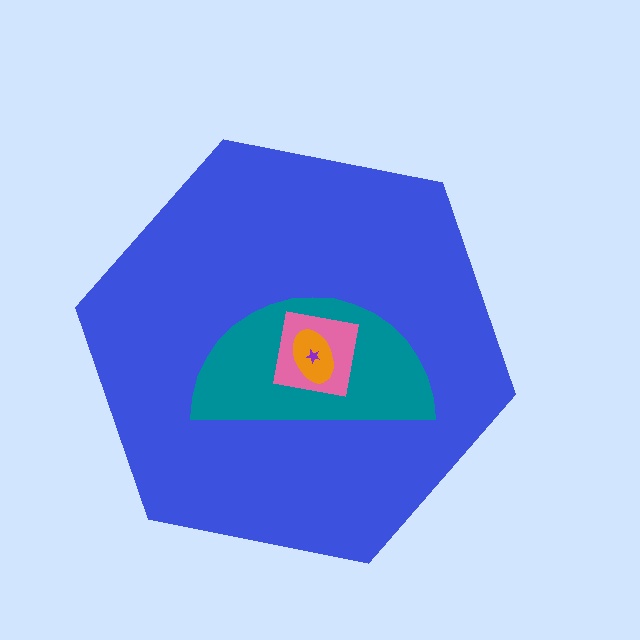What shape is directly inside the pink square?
The orange ellipse.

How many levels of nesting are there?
5.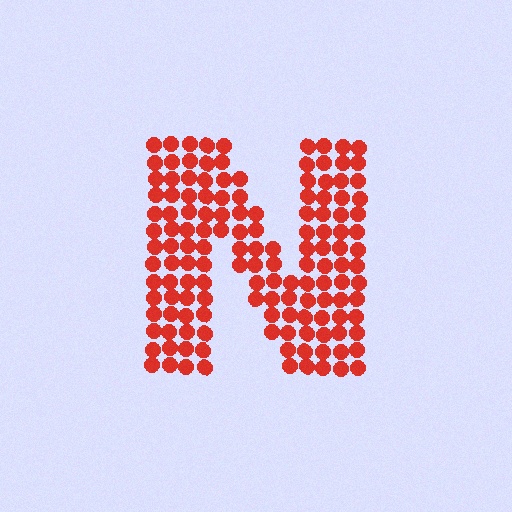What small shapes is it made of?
It is made of small circles.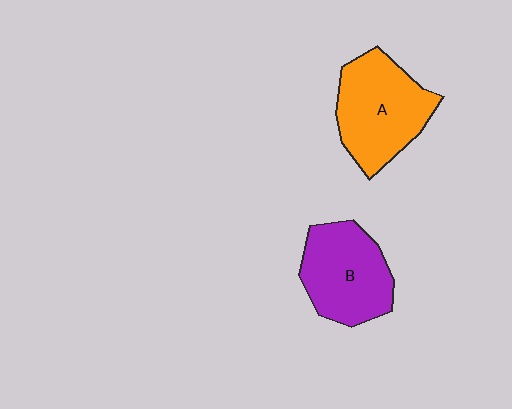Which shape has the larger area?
Shape A (orange).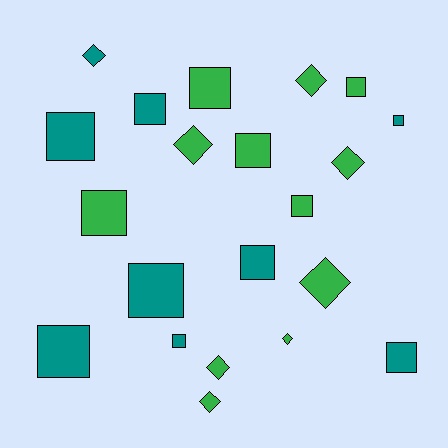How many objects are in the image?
There are 21 objects.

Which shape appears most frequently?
Square, with 13 objects.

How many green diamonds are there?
There are 7 green diamonds.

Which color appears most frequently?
Green, with 12 objects.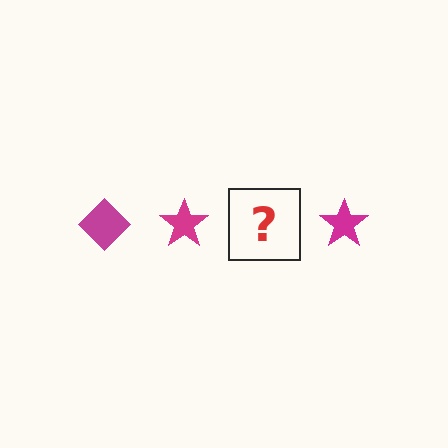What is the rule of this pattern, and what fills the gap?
The rule is that the pattern cycles through diamond, star shapes in magenta. The gap should be filled with a magenta diamond.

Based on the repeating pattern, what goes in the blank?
The blank should be a magenta diamond.